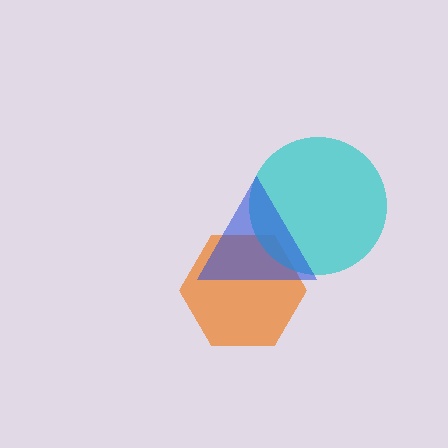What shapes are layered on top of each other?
The layered shapes are: an orange hexagon, a cyan circle, a blue triangle.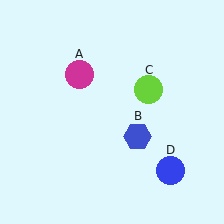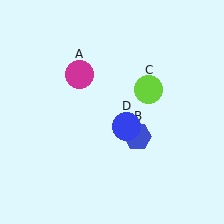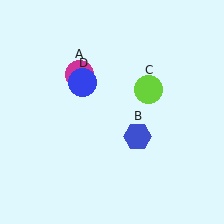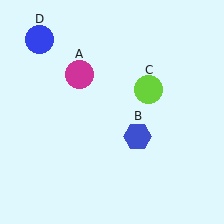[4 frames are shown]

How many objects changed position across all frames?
1 object changed position: blue circle (object D).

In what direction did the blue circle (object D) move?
The blue circle (object D) moved up and to the left.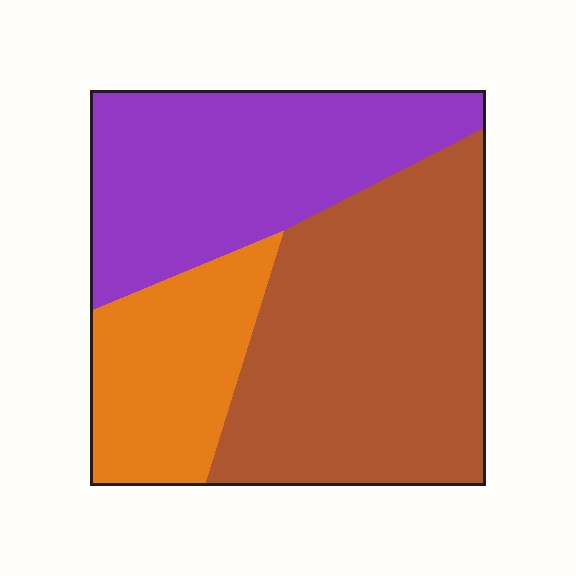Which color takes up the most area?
Brown, at roughly 45%.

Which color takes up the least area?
Orange, at roughly 20%.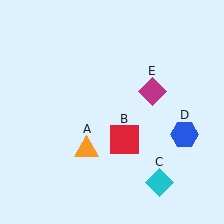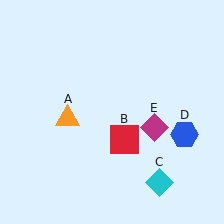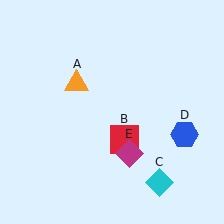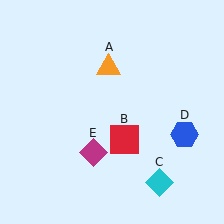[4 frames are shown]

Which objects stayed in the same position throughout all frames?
Red square (object B) and cyan diamond (object C) and blue hexagon (object D) remained stationary.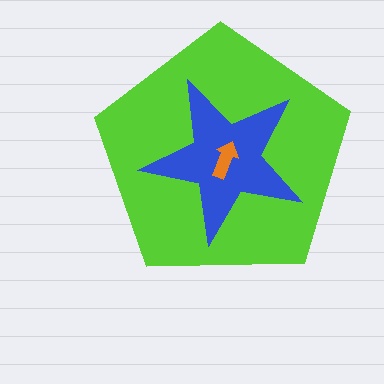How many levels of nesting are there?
3.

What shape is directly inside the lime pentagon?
The blue star.